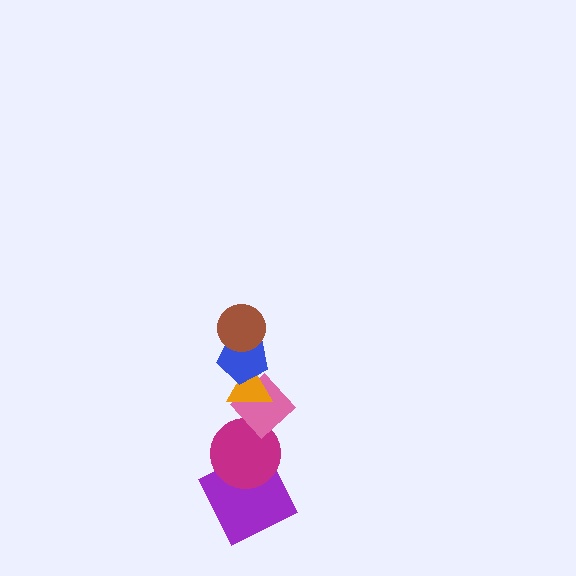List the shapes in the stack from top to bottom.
From top to bottom: the brown circle, the blue pentagon, the orange triangle, the pink diamond, the magenta circle, the purple square.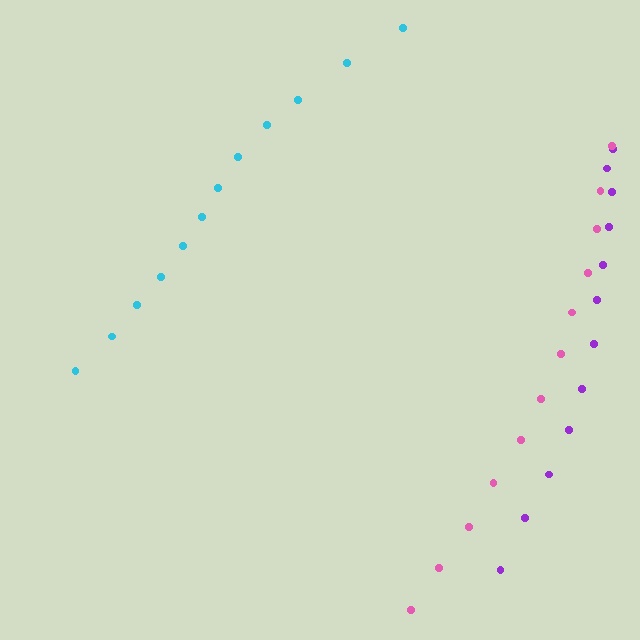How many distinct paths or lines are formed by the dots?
There are 3 distinct paths.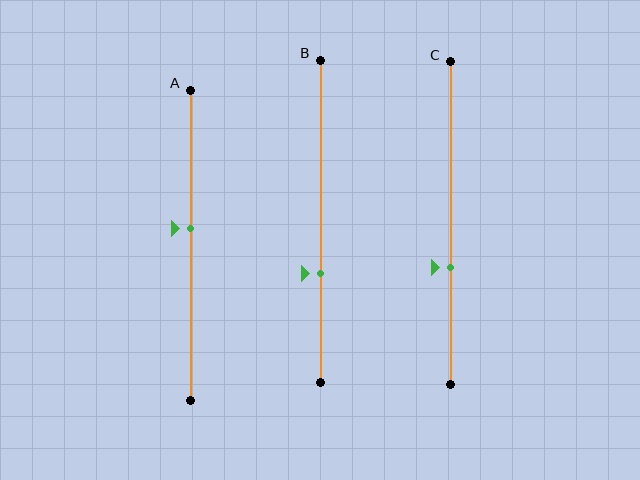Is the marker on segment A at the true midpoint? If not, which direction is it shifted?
No, the marker on segment A is shifted upward by about 5% of the segment length.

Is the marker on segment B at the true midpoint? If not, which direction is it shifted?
No, the marker on segment B is shifted downward by about 16% of the segment length.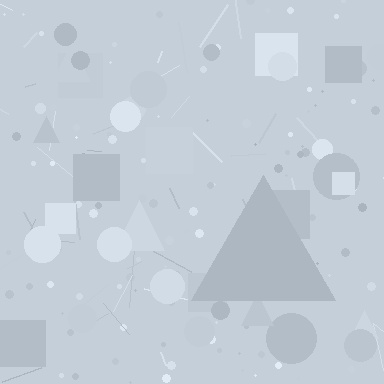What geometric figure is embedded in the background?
A triangle is embedded in the background.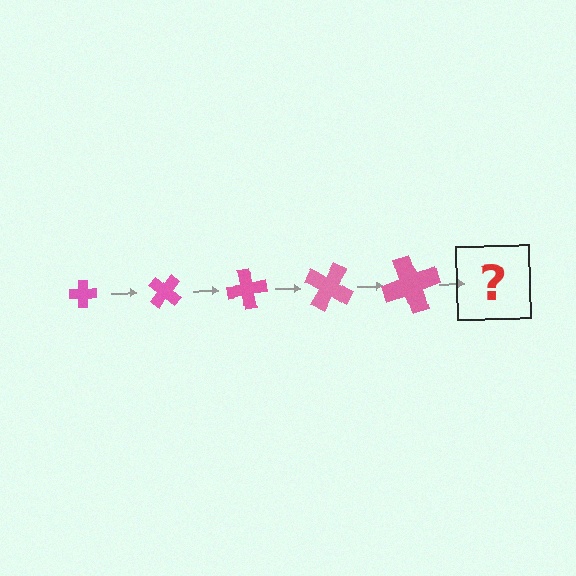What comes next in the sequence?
The next element should be a cross, larger than the previous one and rotated 200 degrees from the start.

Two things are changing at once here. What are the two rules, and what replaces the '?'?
The two rules are that the cross grows larger each step and it rotates 40 degrees each step. The '?' should be a cross, larger than the previous one and rotated 200 degrees from the start.